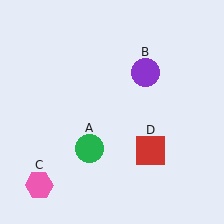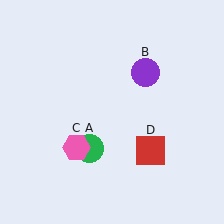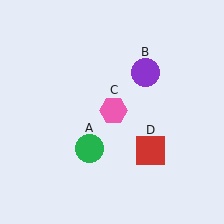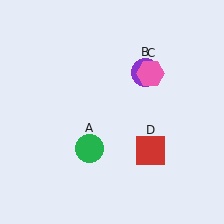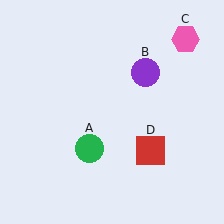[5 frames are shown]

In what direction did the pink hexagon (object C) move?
The pink hexagon (object C) moved up and to the right.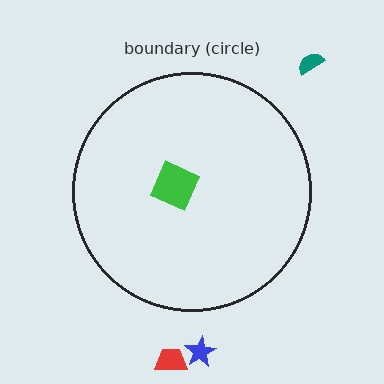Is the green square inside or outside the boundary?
Inside.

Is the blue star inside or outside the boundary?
Outside.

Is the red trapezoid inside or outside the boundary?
Outside.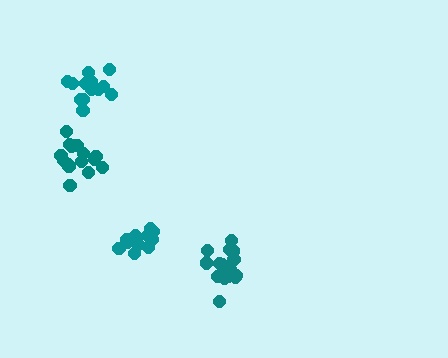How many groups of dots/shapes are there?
There are 4 groups.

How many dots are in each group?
Group 1: 13 dots, Group 2: 16 dots, Group 3: 16 dots, Group 4: 13 dots (58 total).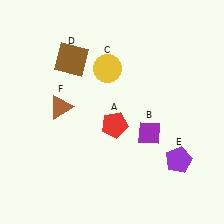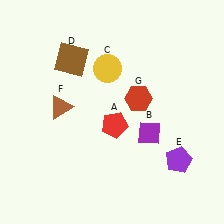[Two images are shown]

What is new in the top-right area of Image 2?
A red hexagon (G) was added in the top-right area of Image 2.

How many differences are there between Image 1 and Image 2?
There is 1 difference between the two images.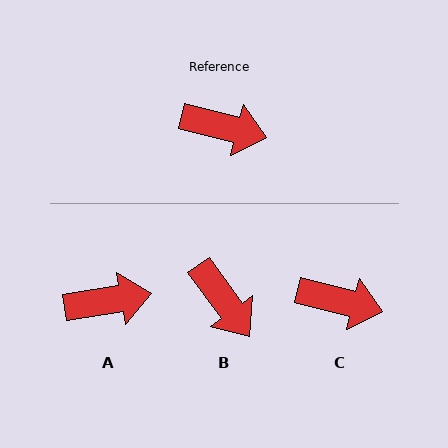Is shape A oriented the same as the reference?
No, it is off by about 23 degrees.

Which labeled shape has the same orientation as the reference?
C.